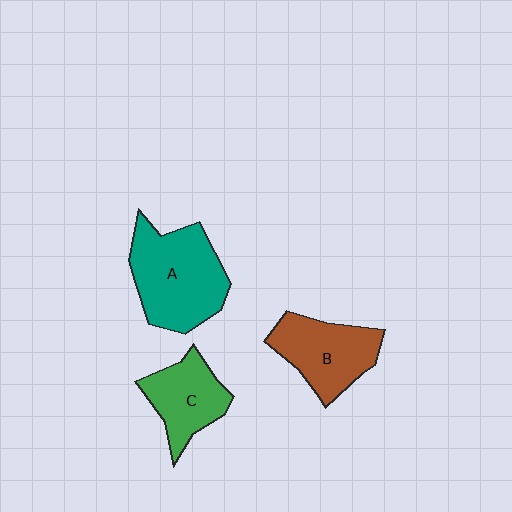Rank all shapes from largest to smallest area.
From largest to smallest: A (teal), B (brown), C (green).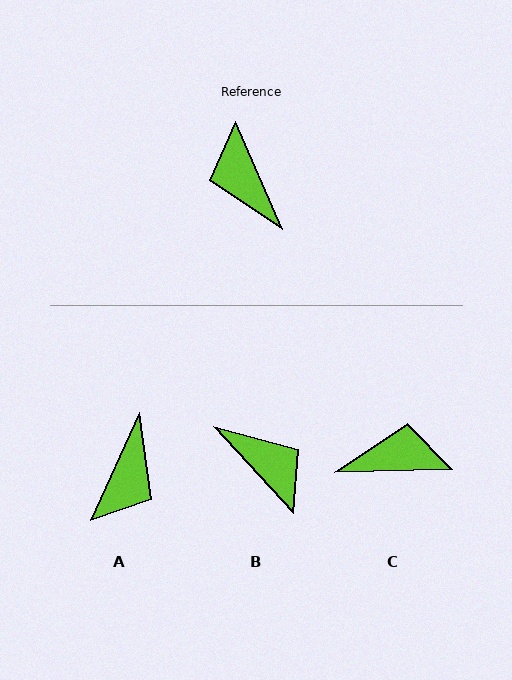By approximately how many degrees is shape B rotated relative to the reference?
Approximately 162 degrees clockwise.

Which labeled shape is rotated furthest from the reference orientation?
B, about 162 degrees away.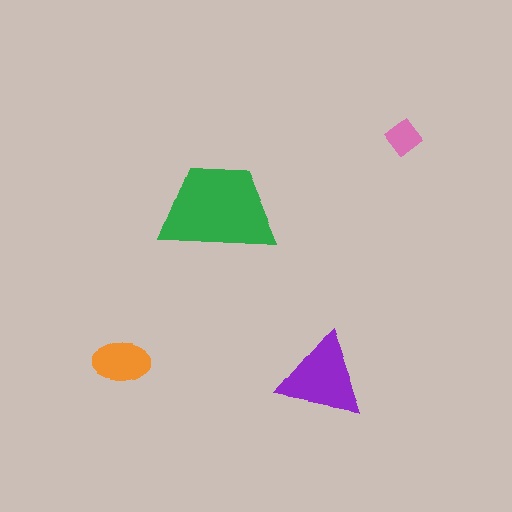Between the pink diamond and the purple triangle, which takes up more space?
The purple triangle.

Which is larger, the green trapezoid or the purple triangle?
The green trapezoid.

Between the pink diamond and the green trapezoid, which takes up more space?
The green trapezoid.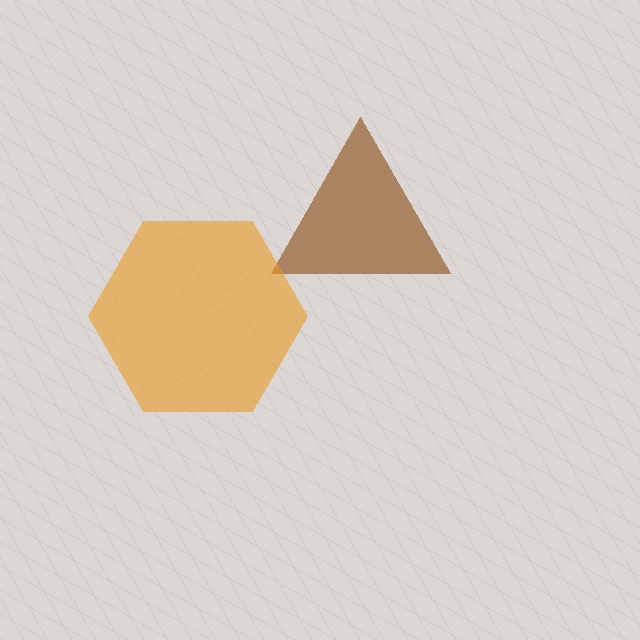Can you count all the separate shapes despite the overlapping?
Yes, there are 2 separate shapes.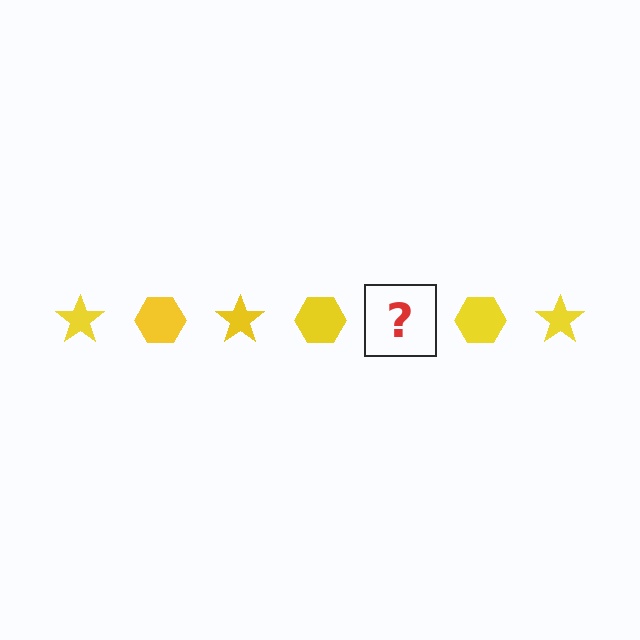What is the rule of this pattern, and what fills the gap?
The rule is that the pattern cycles through star, hexagon shapes in yellow. The gap should be filled with a yellow star.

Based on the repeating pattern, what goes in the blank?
The blank should be a yellow star.